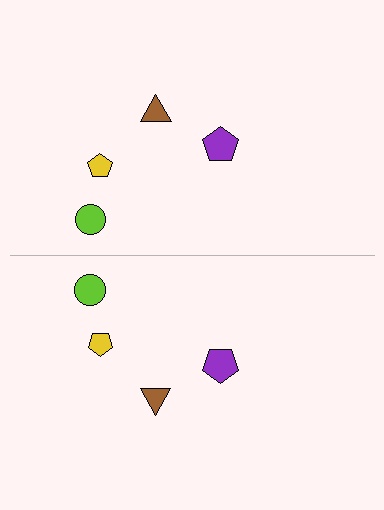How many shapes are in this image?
There are 8 shapes in this image.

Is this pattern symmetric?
Yes, this pattern has bilateral (reflection) symmetry.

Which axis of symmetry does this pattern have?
The pattern has a horizontal axis of symmetry running through the center of the image.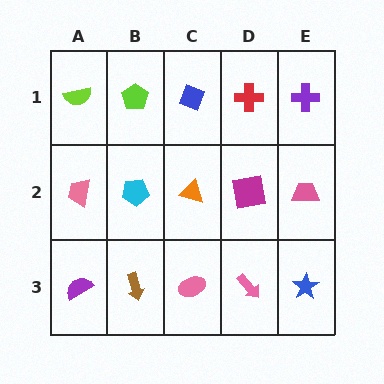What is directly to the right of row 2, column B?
An orange triangle.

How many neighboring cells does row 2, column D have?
4.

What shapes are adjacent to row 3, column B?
A cyan pentagon (row 2, column B), a purple semicircle (row 3, column A), a pink ellipse (row 3, column C).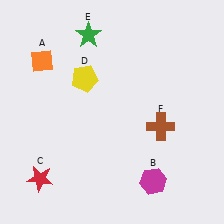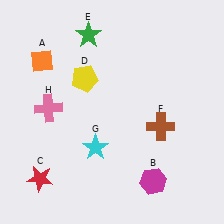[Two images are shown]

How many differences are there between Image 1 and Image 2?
There are 2 differences between the two images.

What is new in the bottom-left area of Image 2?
A cyan star (G) was added in the bottom-left area of Image 2.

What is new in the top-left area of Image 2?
A pink cross (H) was added in the top-left area of Image 2.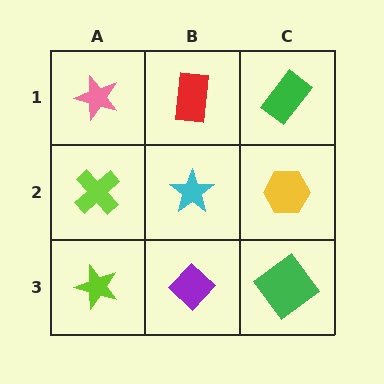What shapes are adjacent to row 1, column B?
A cyan star (row 2, column B), a pink star (row 1, column A), a green rectangle (row 1, column C).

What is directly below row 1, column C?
A yellow hexagon.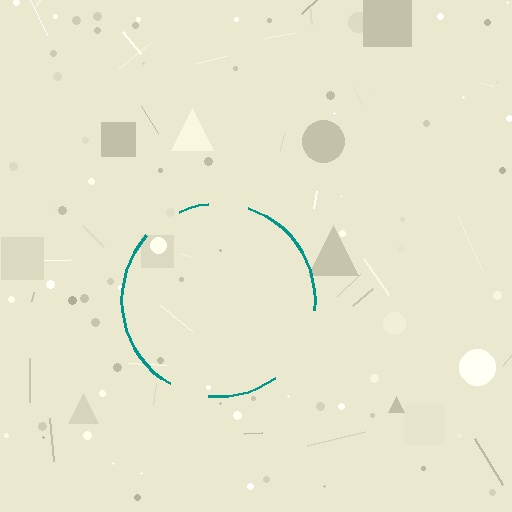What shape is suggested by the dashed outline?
The dashed outline suggests a circle.